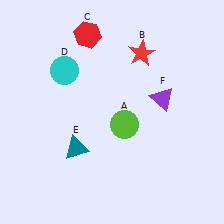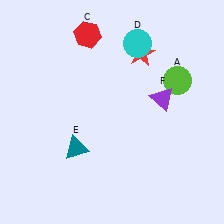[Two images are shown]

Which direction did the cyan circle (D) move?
The cyan circle (D) moved right.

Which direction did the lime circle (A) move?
The lime circle (A) moved right.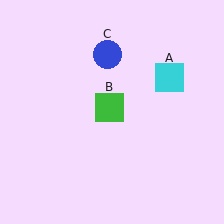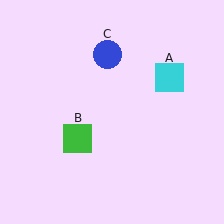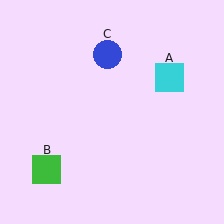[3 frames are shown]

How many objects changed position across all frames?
1 object changed position: green square (object B).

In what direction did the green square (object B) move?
The green square (object B) moved down and to the left.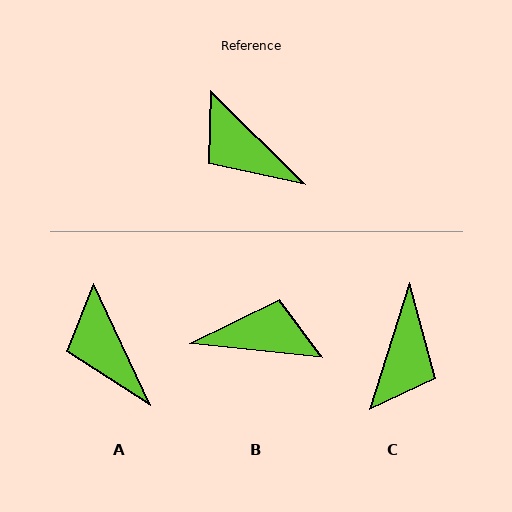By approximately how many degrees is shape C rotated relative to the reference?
Approximately 117 degrees counter-clockwise.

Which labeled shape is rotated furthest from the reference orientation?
B, about 142 degrees away.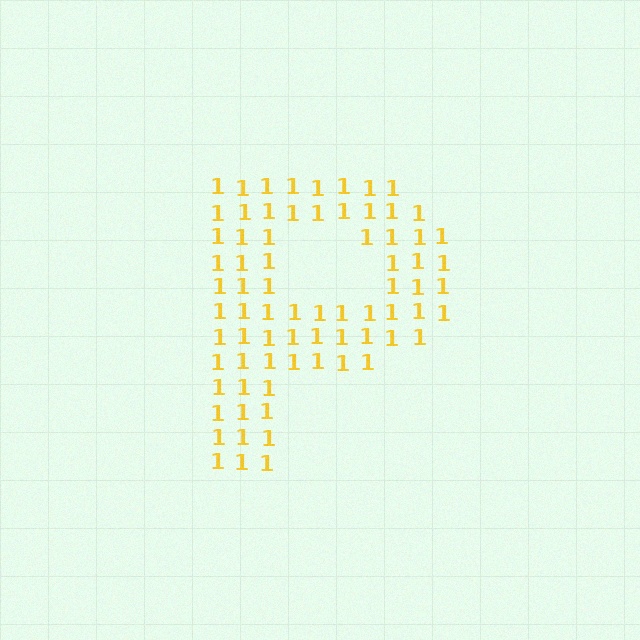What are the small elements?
The small elements are digit 1's.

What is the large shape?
The large shape is the letter P.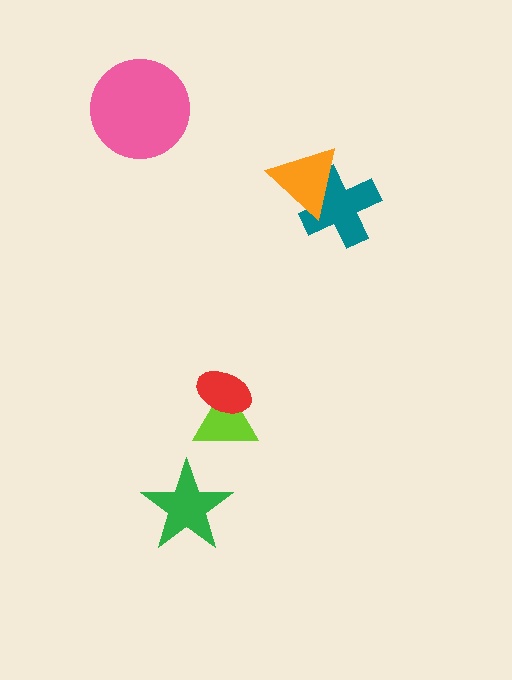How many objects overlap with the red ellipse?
1 object overlaps with the red ellipse.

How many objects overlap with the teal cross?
1 object overlaps with the teal cross.